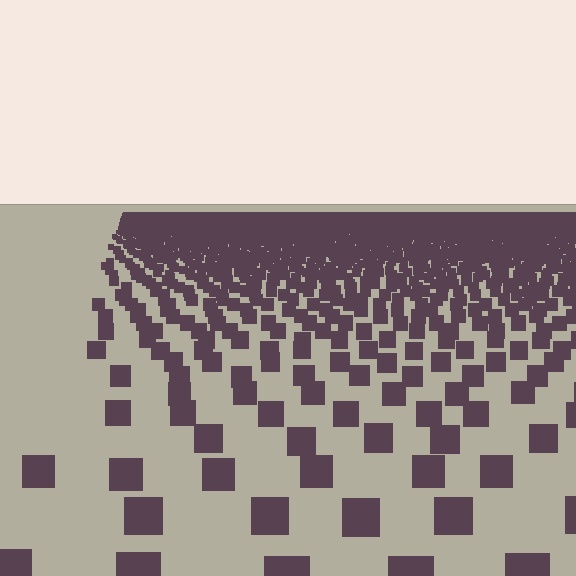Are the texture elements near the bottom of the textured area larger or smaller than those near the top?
Larger. Near the bottom, elements are closer to the viewer and appear at a bigger on-screen size.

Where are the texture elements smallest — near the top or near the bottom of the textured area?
Near the top.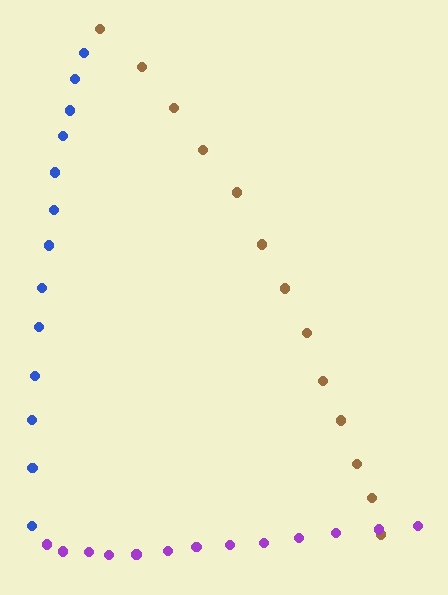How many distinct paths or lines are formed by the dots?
There are 3 distinct paths.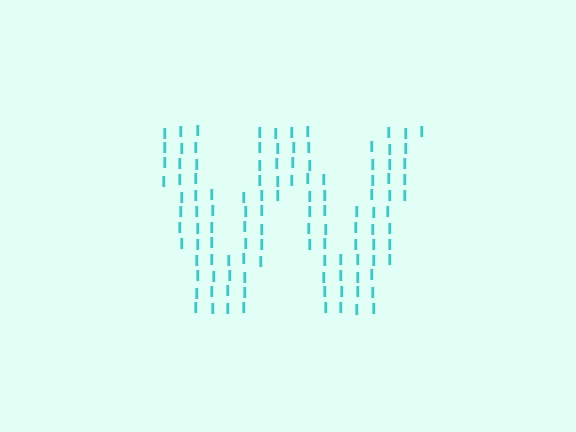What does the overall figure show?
The overall figure shows the letter W.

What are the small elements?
The small elements are letter I's.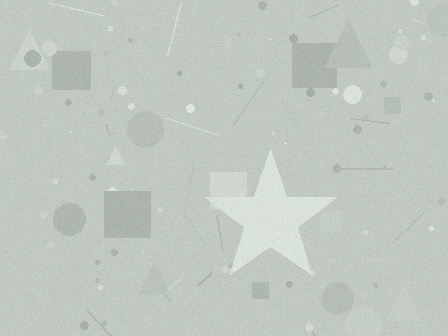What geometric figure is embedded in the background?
A star is embedded in the background.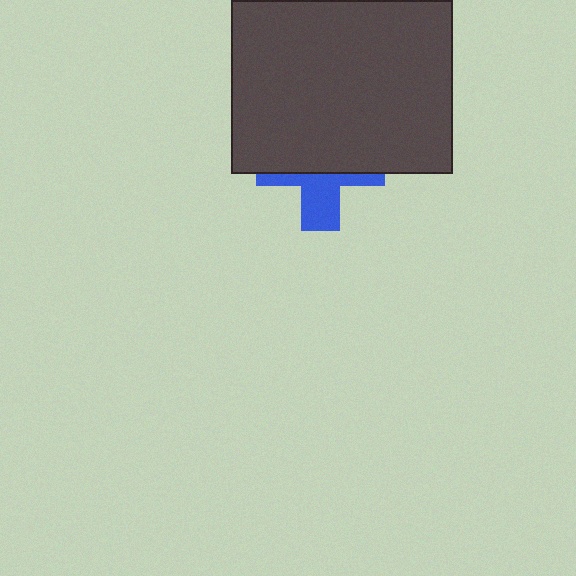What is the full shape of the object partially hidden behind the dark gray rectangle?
The partially hidden object is a blue cross.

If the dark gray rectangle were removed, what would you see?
You would see the complete blue cross.